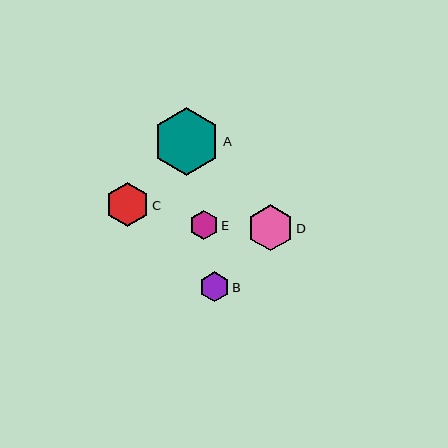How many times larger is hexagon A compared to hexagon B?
Hexagon A is approximately 2.2 times the size of hexagon B.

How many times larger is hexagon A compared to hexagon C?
Hexagon A is approximately 1.5 times the size of hexagon C.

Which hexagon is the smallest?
Hexagon E is the smallest with a size of approximately 29 pixels.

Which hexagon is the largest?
Hexagon A is the largest with a size of approximately 67 pixels.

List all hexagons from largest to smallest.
From largest to smallest: A, D, C, B, E.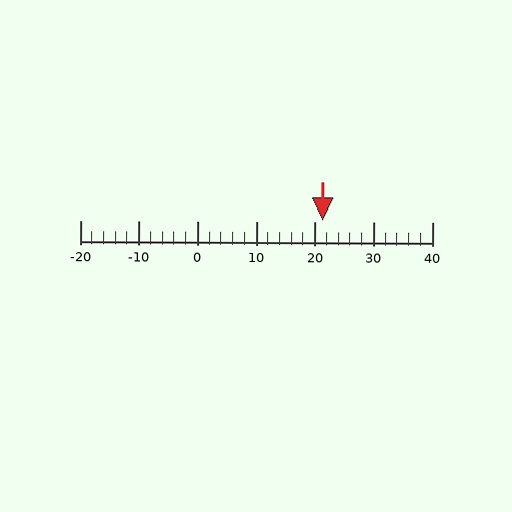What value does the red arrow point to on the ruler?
The red arrow points to approximately 21.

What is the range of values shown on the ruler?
The ruler shows values from -20 to 40.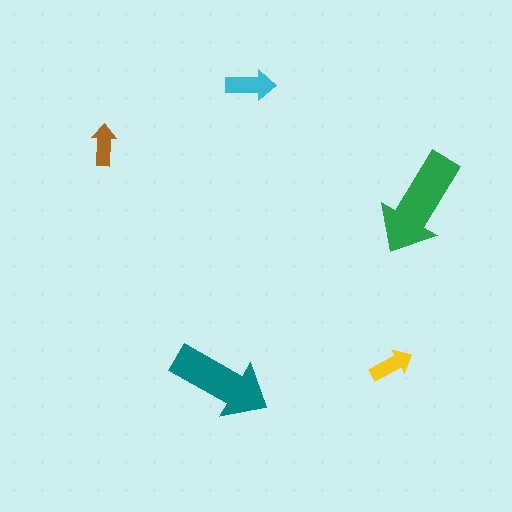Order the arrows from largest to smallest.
the green one, the teal one, the cyan one, the yellow one, the brown one.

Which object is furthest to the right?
The green arrow is rightmost.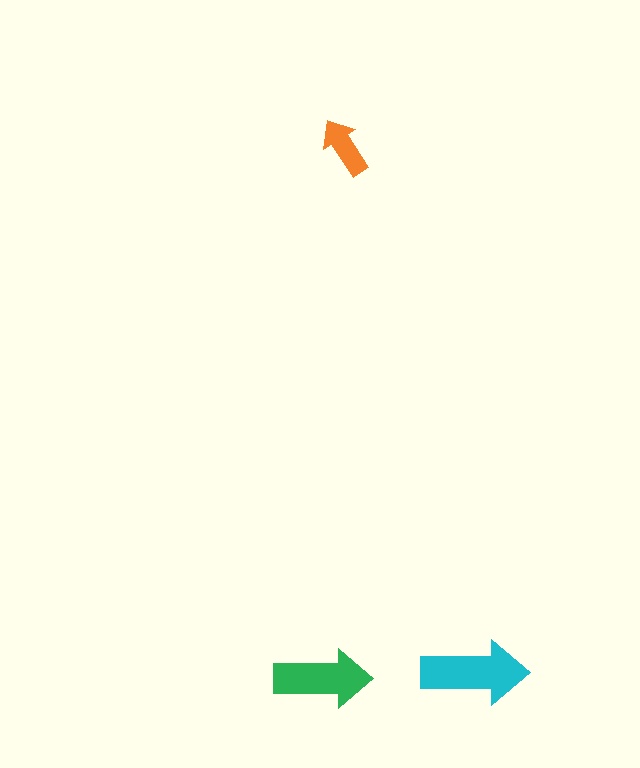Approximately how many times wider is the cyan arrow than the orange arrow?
About 2 times wider.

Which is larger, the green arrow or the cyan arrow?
The cyan one.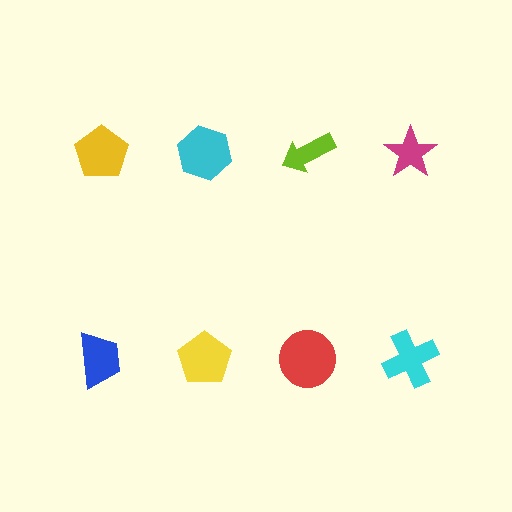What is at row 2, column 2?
A yellow pentagon.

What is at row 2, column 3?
A red circle.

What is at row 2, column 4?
A cyan cross.